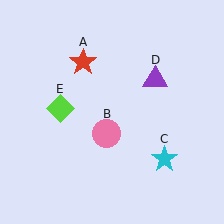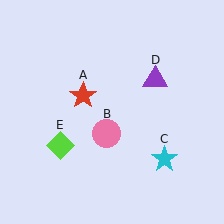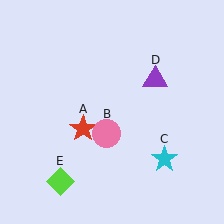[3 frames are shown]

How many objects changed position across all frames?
2 objects changed position: red star (object A), lime diamond (object E).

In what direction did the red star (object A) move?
The red star (object A) moved down.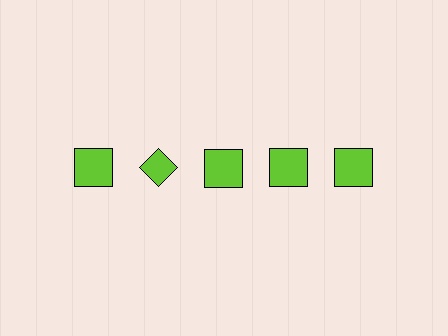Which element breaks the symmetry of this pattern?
The lime diamond in the top row, second from left column breaks the symmetry. All other shapes are lime squares.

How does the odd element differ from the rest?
It has a different shape: diamond instead of square.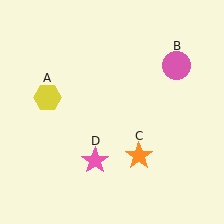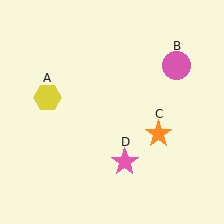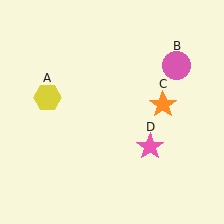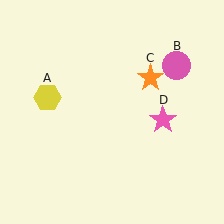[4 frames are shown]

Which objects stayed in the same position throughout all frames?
Yellow hexagon (object A) and pink circle (object B) remained stationary.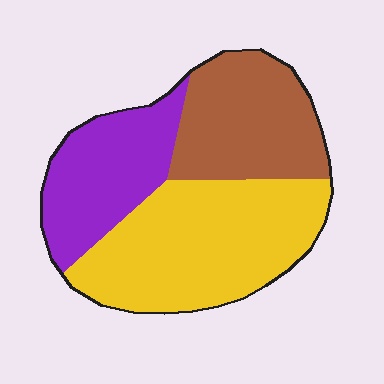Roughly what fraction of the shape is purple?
Purple covers 26% of the shape.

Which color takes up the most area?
Yellow, at roughly 45%.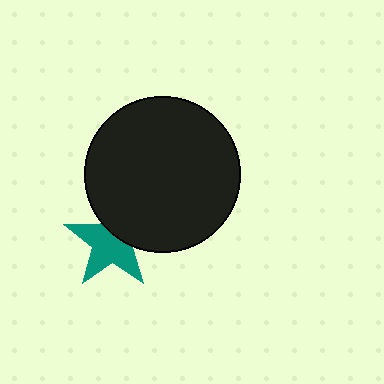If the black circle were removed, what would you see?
You would see the complete teal star.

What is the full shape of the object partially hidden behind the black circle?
The partially hidden object is a teal star.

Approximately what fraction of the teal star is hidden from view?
Roughly 38% of the teal star is hidden behind the black circle.